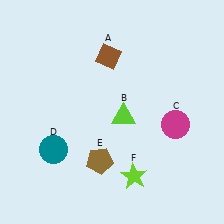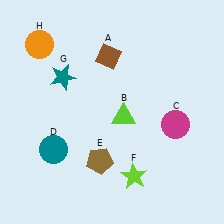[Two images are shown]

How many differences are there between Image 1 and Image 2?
There are 2 differences between the two images.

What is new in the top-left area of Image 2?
An orange circle (H) was added in the top-left area of Image 2.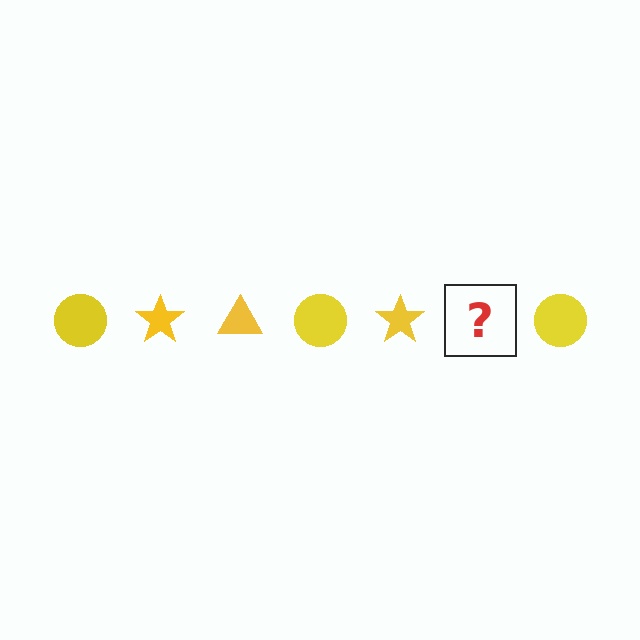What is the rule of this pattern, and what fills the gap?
The rule is that the pattern cycles through circle, star, triangle shapes in yellow. The gap should be filled with a yellow triangle.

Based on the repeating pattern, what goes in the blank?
The blank should be a yellow triangle.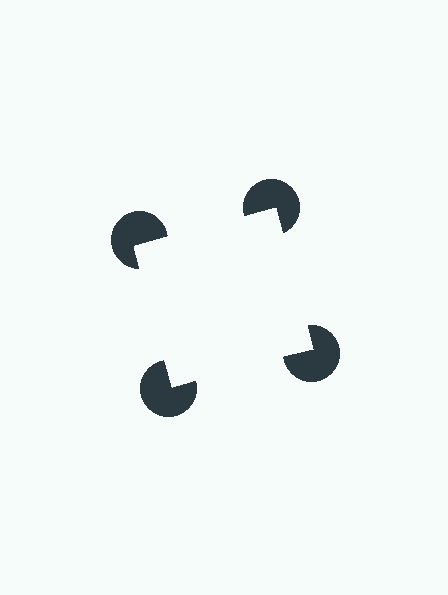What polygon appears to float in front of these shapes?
An illusory square — its edges are inferred from the aligned wedge cuts in the pac-man discs, not physically drawn.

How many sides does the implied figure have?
4 sides.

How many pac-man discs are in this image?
There are 4 — one at each vertex of the illusory square.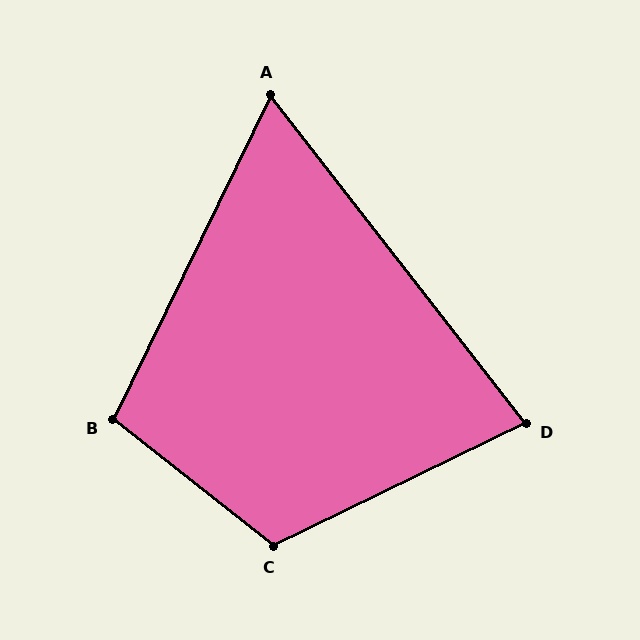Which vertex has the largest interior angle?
C, at approximately 116 degrees.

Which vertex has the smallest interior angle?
A, at approximately 64 degrees.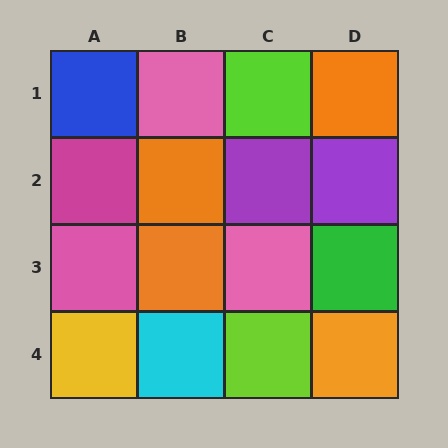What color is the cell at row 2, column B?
Orange.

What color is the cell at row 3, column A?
Pink.